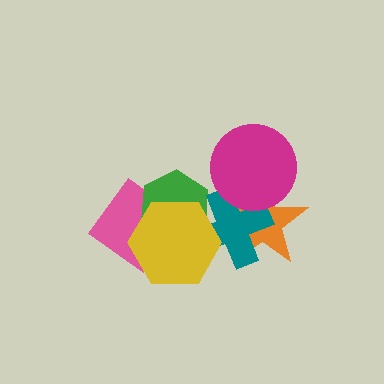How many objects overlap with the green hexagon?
3 objects overlap with the green hexagon.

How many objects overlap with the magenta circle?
2 objects overlap with the magenta circle.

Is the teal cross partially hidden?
Yes, it is partially covered by another shape.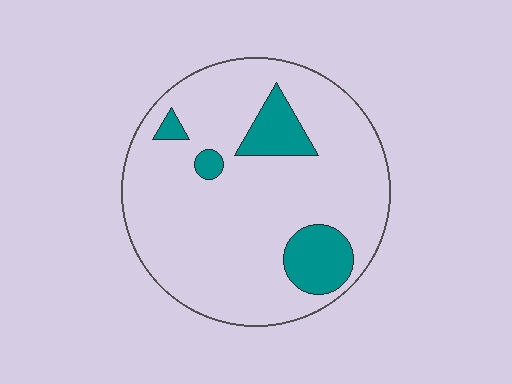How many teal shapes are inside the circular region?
4.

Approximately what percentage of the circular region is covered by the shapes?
Approximately 15%.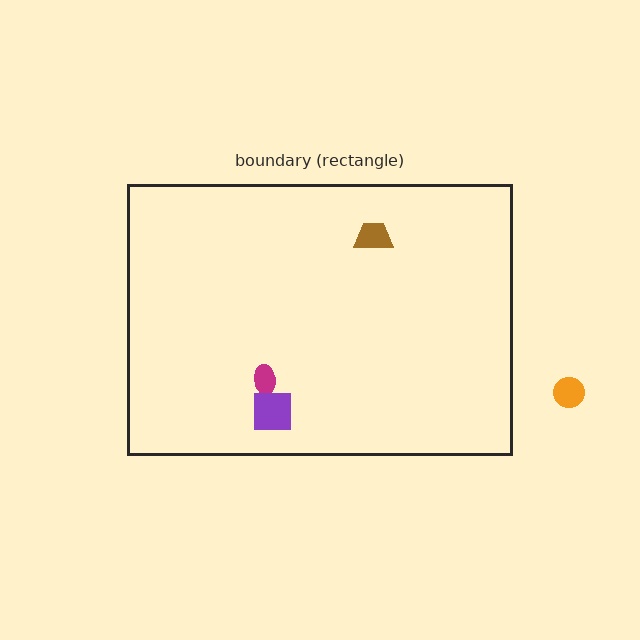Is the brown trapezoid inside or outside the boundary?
Inside.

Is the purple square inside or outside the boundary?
Inside.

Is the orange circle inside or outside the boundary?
Outside.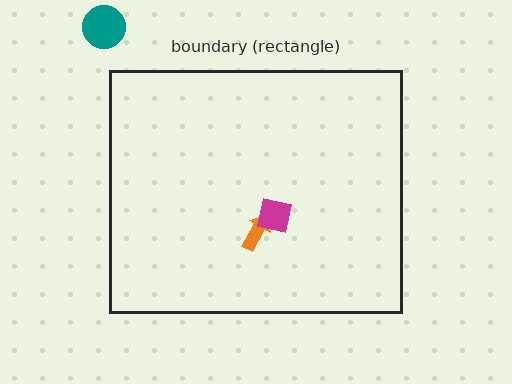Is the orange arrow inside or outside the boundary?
Inside.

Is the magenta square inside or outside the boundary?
Inside.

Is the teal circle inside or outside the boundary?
Outside.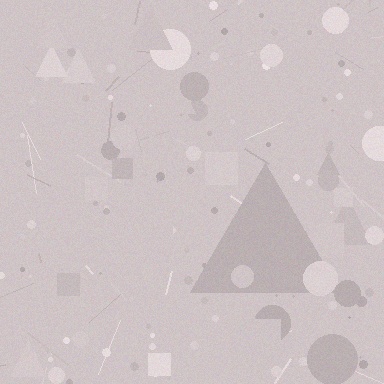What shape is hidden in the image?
A triangle is hidden in the image.